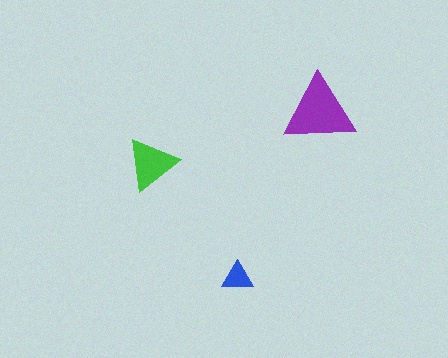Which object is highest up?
The purple triangle is topmost.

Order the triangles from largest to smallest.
the purple one, the green one, the blue one.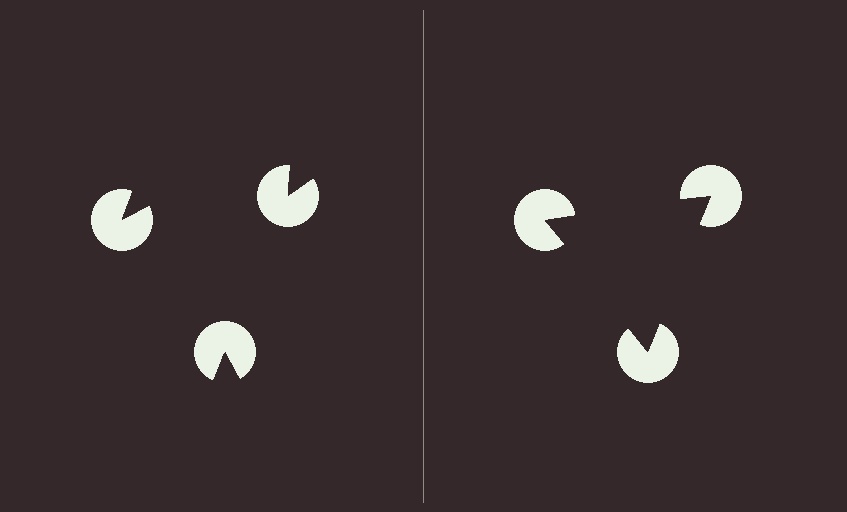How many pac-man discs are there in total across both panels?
6 — 3 on each side.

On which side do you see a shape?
An illusory triangle appears on the right side. On the left side the wedge cuts are rotated, so no coherent shape forms.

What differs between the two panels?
The pac-man discs are positioned identically on both sides; only the wedge orientations differ. On the right they align to a triangle; on the left they are misaligned.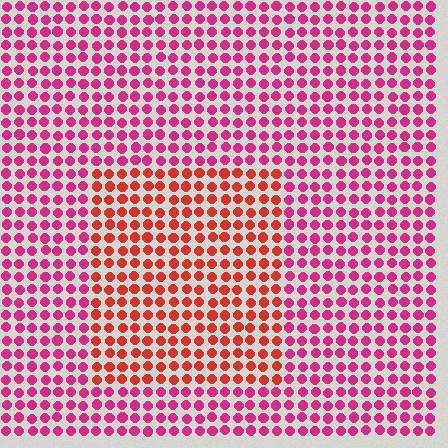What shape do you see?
I see a rectangle.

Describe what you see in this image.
The image is filled with small magenta elements in a uniform arrangement. A rectangle-shaped region is visible where the elements are tinted to a slightly different hue, forming a subtle color boundary.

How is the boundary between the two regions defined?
The boundary is defined purely by a slight shift in hue (about 36 degrees). Spacing, size, and orientation are identical on both sides.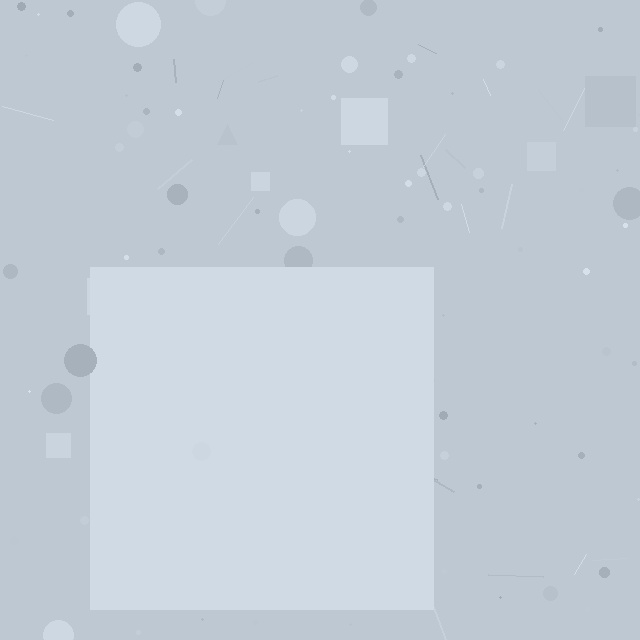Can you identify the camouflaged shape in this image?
The camouflaged shape is a square.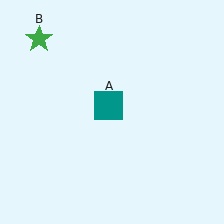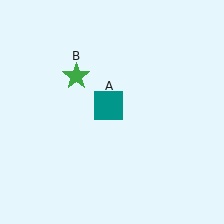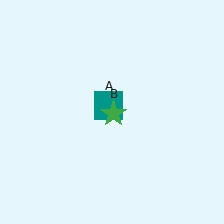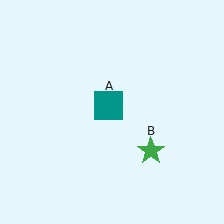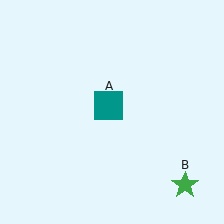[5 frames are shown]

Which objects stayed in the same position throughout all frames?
Teal square (object A) remained stationary.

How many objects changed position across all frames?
1 object changed position: green star (object B).